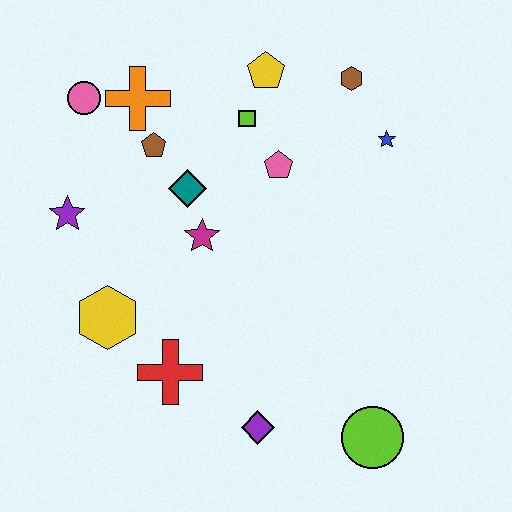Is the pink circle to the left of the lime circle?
Yes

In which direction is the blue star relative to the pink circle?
The blue star is to the right of the pink circle.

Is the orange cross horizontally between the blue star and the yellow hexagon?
Yes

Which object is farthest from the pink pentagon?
The lime circle is farthest from the pink pentagon.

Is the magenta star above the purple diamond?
Yes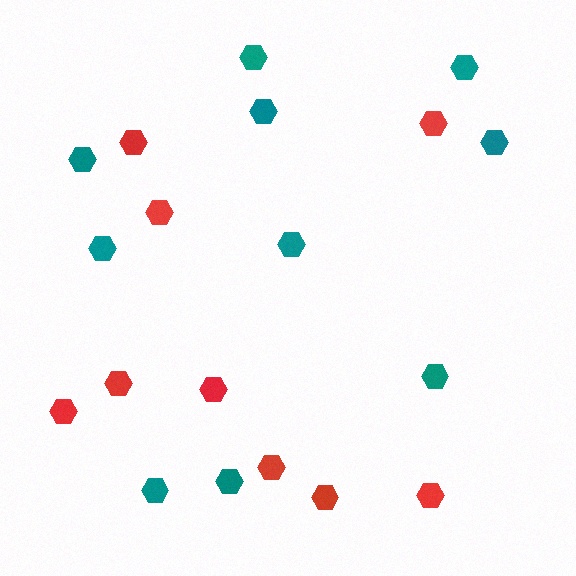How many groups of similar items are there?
There are 2 groups: one group of red hexagons (9) and one group of teal hexagons (10).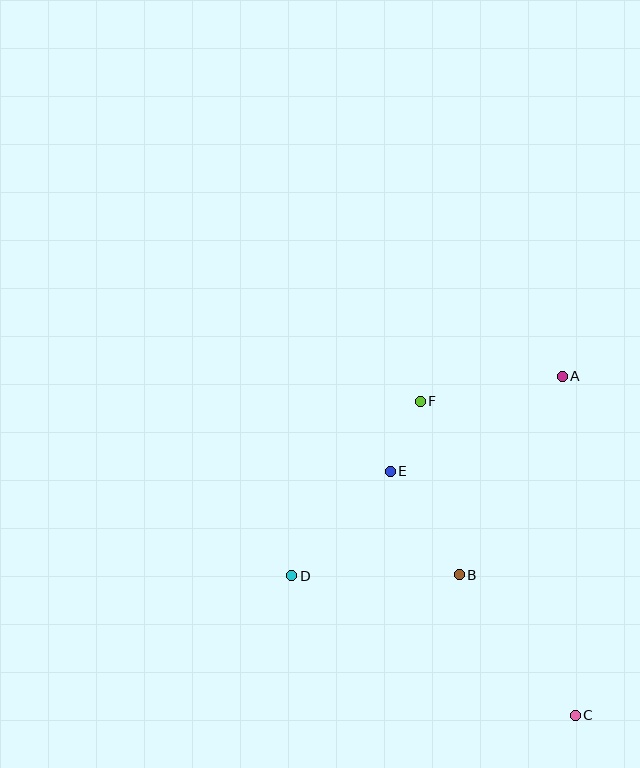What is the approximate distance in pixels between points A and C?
The distance between A and C is approximately 339 pixels.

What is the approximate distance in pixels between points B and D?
The distance between B and D is approximately 168 pixels.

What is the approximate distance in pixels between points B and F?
The distance between B and F is approximately 178 pixels.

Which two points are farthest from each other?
Points C and F are farthest from each other.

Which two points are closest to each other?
Points E and F are closest to each other.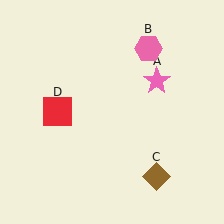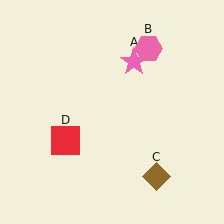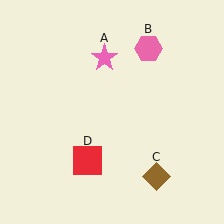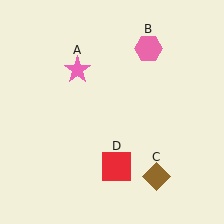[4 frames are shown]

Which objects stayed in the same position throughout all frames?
Pink hexagon (object B) and brown diamond (object C) remained stationary.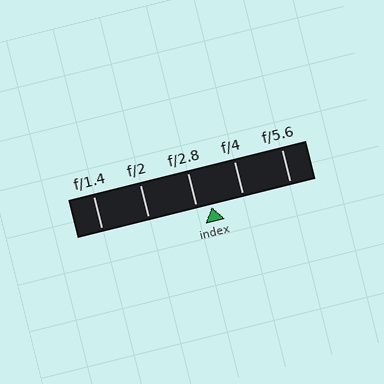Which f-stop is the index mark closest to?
The index mark is closest to f/2.8.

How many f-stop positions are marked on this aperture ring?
There are 5 f-stop positions marked.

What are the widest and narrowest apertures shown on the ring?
The widest aperture shown is f/1.4 and the narrowest is f/5.6.